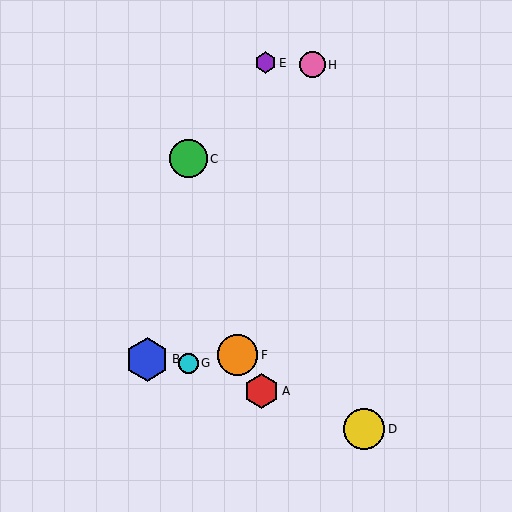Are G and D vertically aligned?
No, G is at x≈188 and D is at x≈364.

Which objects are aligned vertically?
Objects C, G are aligned vertically.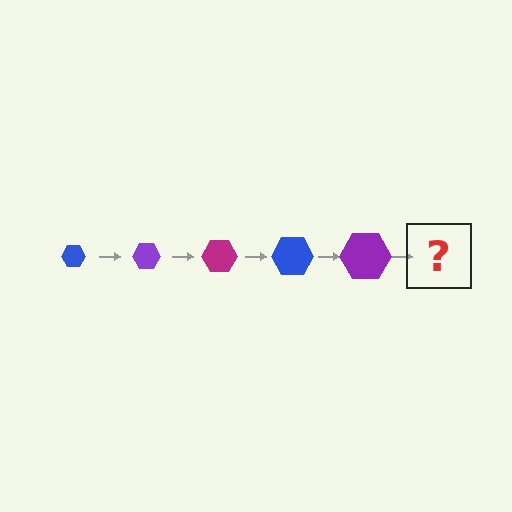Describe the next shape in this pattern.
It should be a magenta hexagon, larger than the previous one.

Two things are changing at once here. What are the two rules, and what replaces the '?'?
The two rules are that the hexagon grows larger each step and the color cycles through blue, purple, and magenta. The '?' should be a magenta hexagon, larger than the previous one.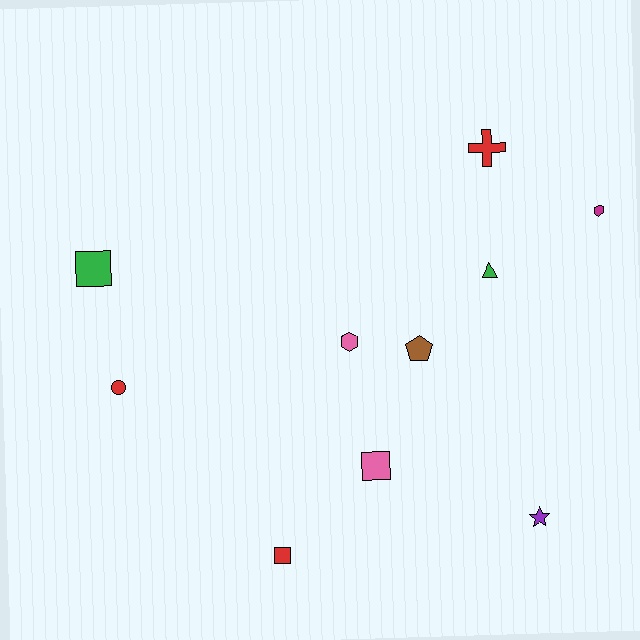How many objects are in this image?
There are 10 objects.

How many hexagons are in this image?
There are 2 hexagons.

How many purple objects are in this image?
There is 1 purple object.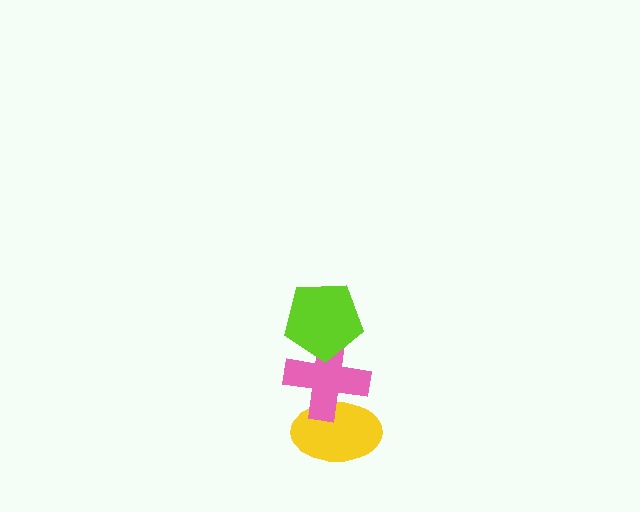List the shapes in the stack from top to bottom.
From top to bottom: the lime pentagon, the pink cross, the yellow ellipse.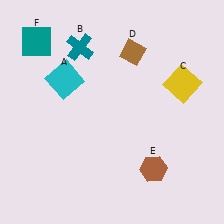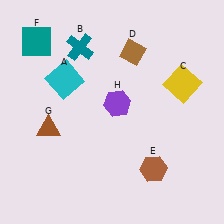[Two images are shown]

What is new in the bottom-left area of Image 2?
A brown triangle (G) was added in the bottom-left area of Image 2.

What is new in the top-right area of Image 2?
A purple hexagon (H) was added in the top-right area of Image 2.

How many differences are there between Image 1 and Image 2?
There are 2 differences between the two images.